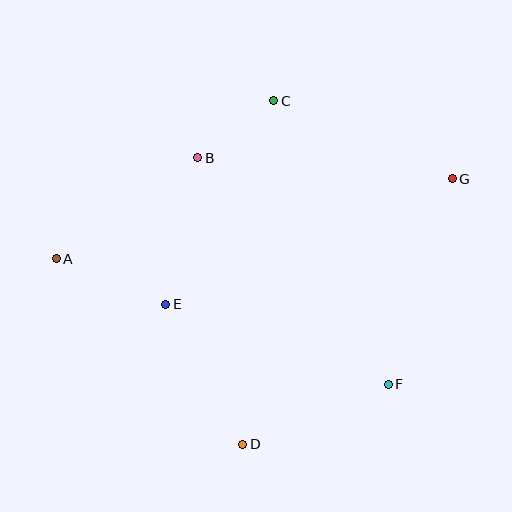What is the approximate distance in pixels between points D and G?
The distance between D and G is approximately 338 pixels.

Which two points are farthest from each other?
Points A and G are farthest from each other.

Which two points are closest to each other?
Points B and C are closest to each other.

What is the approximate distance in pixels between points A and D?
The distance between A and D is approximately 263 pixels.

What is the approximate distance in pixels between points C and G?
The distance between C and G is approximately 194 pixels.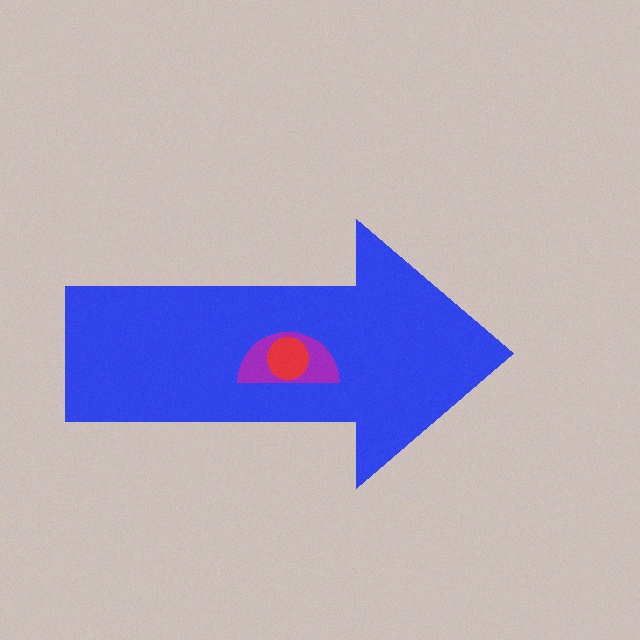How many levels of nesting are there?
3.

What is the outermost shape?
The blue arrow.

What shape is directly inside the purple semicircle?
The red circle.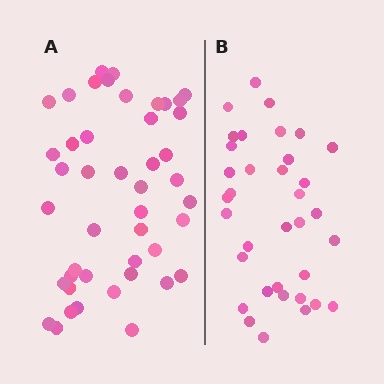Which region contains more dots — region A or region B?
Region A (the left region) has more dots.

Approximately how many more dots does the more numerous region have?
Region A has roughly 10 or so more dots than region B.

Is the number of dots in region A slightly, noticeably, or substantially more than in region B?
Region A has noticeably more, but not dramatically so. The ratio is roughly 1.3 to 1.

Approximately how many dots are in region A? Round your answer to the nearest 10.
About 40 dots. (The exact count is 45, which rounds to 40.)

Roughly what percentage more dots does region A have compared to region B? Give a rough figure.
About 30% more.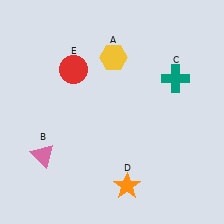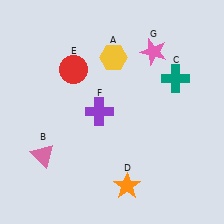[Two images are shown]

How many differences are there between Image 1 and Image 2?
There are 2 differences between the two images.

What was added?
A purple cross (F), a pink star (G) were added in Image 2.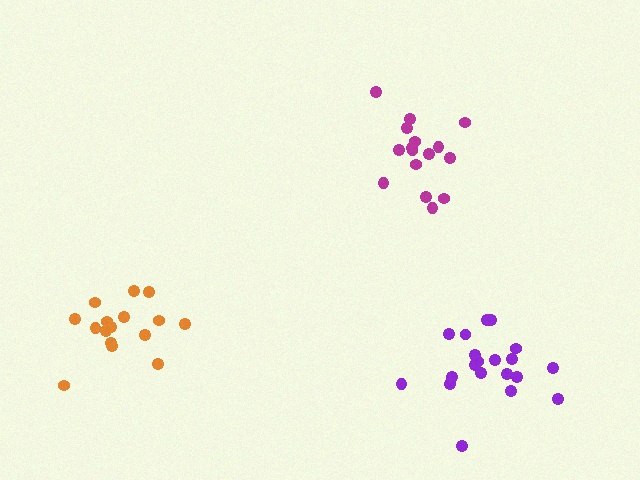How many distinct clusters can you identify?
There are 3 distinct clusters.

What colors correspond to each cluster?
The clusters are colored: orange, magenta, purple.